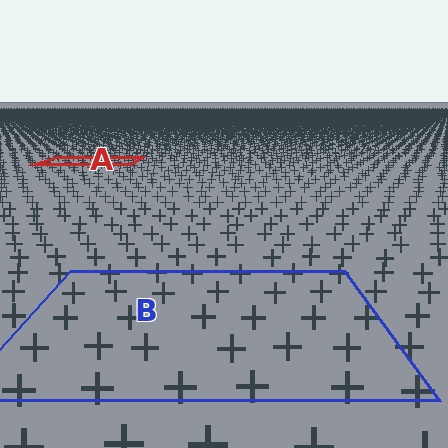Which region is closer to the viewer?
Region B is closer. The texture elements there are larger and more spread out.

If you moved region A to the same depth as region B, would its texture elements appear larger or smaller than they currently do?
They would appear larger. At a closer depth, the same texture elements are projected at a bigger on-screen size.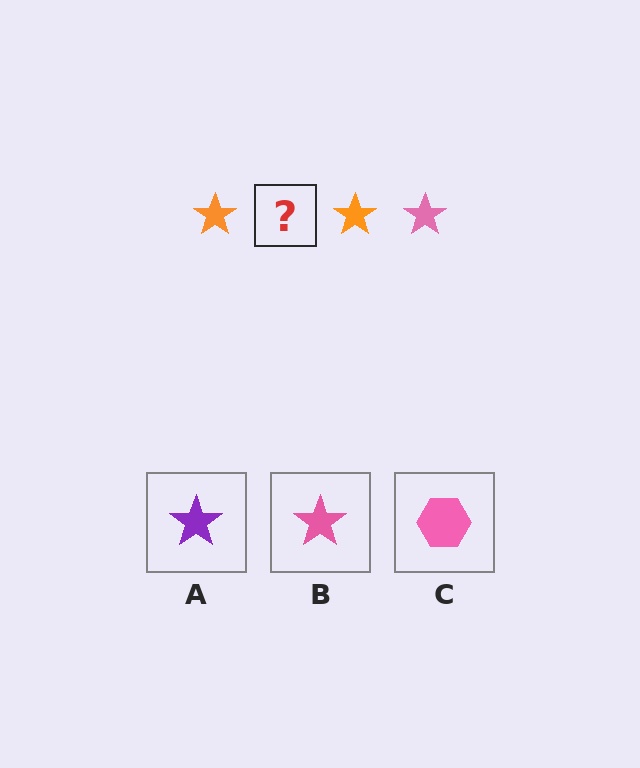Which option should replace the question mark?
Option B.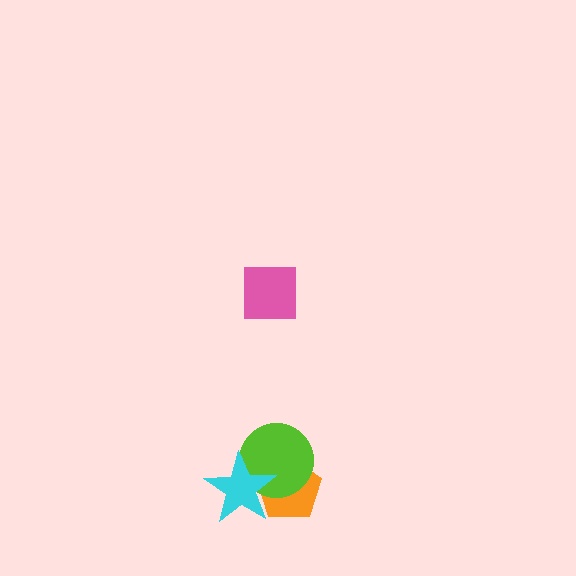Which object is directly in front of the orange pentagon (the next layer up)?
The lime circle is directly in front of the orange pentagon.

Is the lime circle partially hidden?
Yes, it is partially covered by another shape.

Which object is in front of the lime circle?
The cyan star is in front of the lime circle.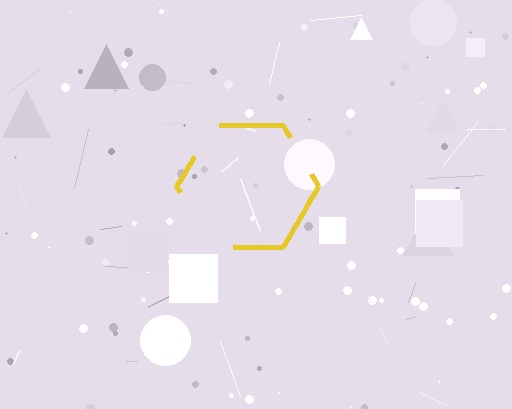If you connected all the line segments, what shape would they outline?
They would outline a hexagon.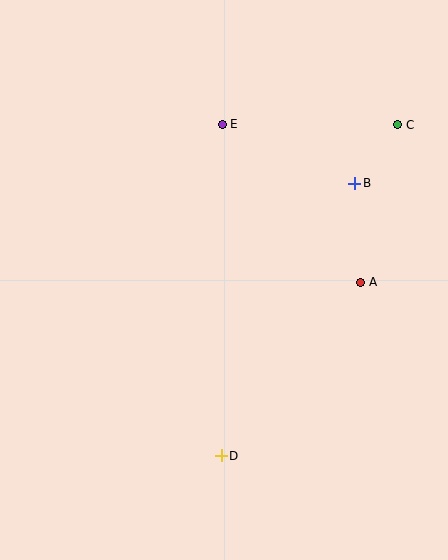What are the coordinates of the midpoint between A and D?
The midpoint between A and D is at (291, 369).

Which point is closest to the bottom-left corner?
Point D is closest to the bottom-left corner.